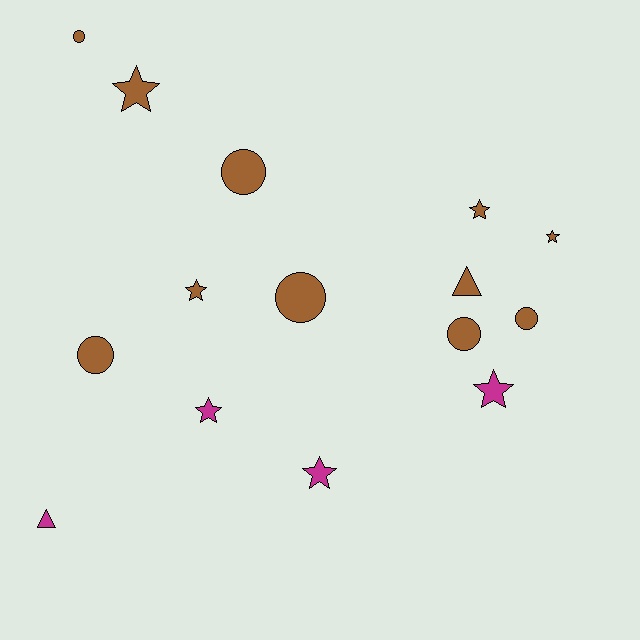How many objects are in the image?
There are 15 objects.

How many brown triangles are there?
There is 1 brown triangle.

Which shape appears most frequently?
Star, with 7 objects.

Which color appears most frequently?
Brown, with 11 objects.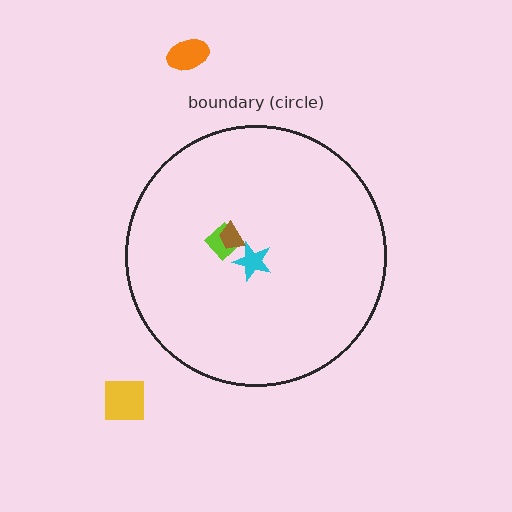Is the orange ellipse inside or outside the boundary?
Outside.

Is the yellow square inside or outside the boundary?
Outside.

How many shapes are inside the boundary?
3 inside, 2 outside.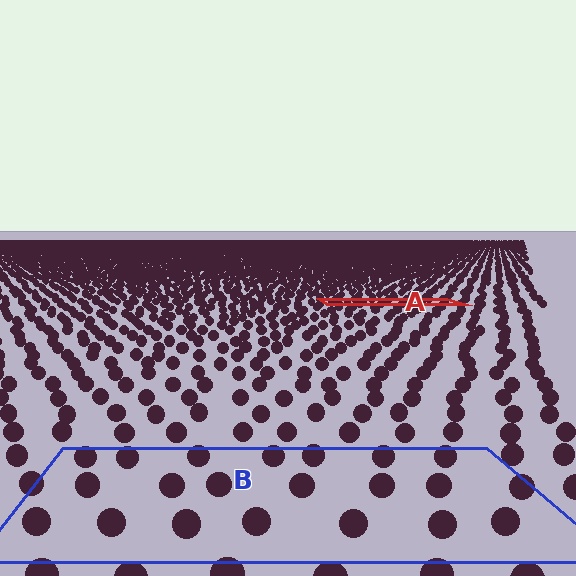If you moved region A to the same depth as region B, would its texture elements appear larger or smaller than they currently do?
They would appear larger. At a closer depth, the same texture elements are projected at a bigger on-screen size.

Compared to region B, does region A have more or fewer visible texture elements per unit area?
Region A has more texture elements per unit area — they are packed more densely because it is farther away.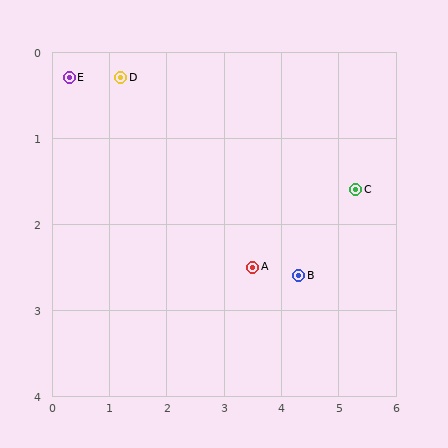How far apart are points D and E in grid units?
Points D and E are about 0.9 grid units apart.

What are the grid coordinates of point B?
Point B is at approximately (4.3, 2.6).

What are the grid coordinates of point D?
Point D is at approximately (1.2, 0.3).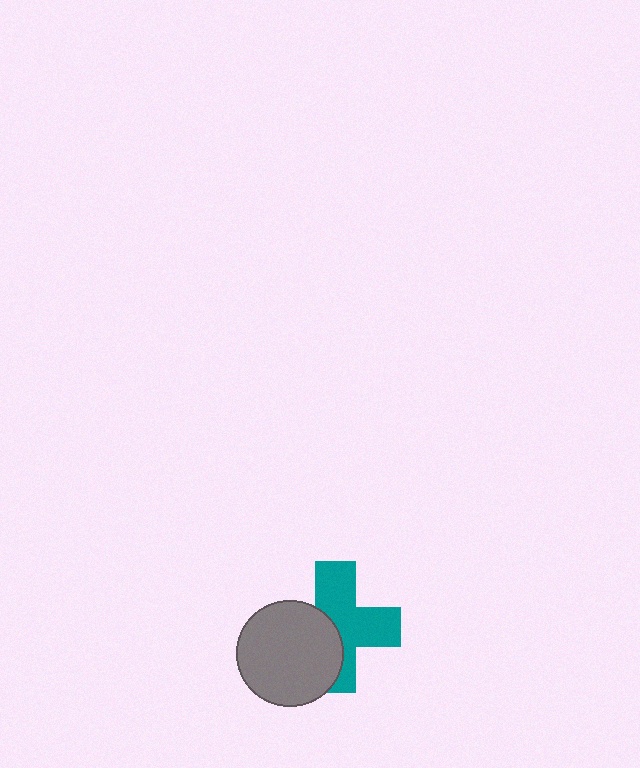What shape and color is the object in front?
The object in front is a gray circle.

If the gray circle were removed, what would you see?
You would see the complete teal cross.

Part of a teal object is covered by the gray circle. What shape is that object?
It is a cross.